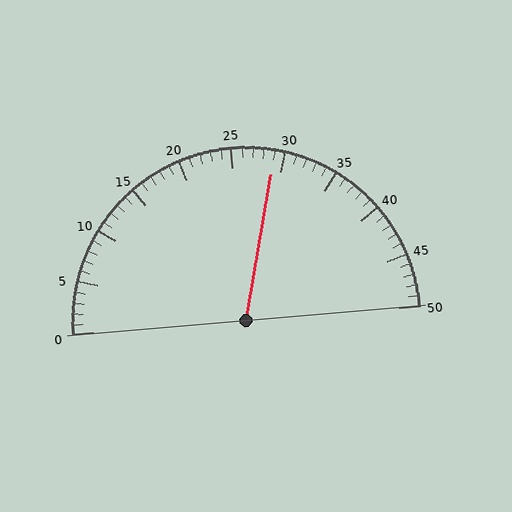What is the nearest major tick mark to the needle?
The nearest major tick mark is 30.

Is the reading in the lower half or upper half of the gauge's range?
The reading is in the upper half of the range (0 to 50).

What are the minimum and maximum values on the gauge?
The gauge ranges from 0 to 50.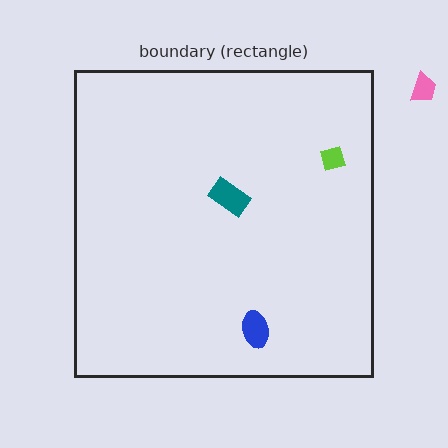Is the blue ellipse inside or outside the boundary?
Inside.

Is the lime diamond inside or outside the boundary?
Inside.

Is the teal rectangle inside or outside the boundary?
Inside.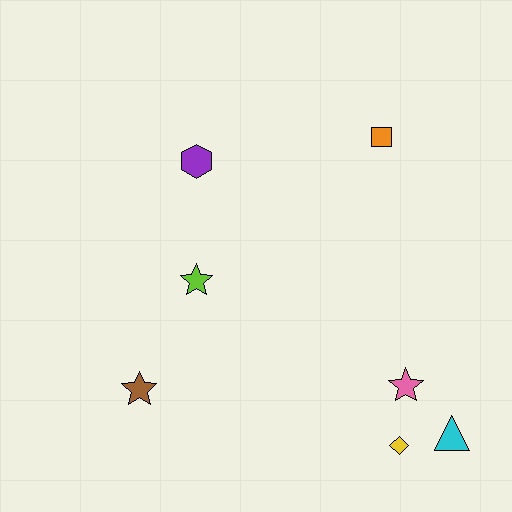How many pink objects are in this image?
There is 1 pink object.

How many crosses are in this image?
There are no crosses.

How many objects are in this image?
There are 7 objects.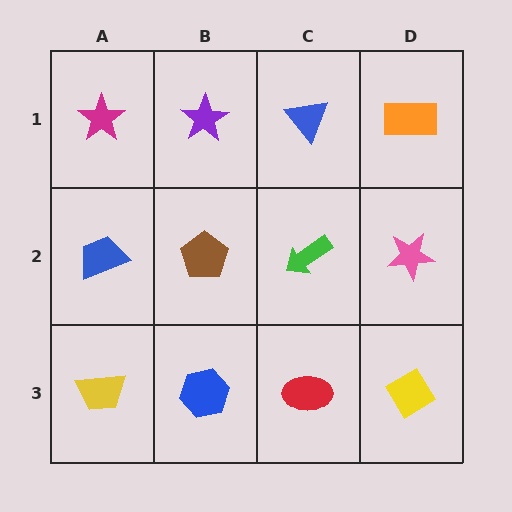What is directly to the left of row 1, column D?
A blue triangle.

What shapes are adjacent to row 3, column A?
A blue trapezoid (row 2, column A), a blue hexagon (row 3, column B).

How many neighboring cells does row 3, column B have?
3.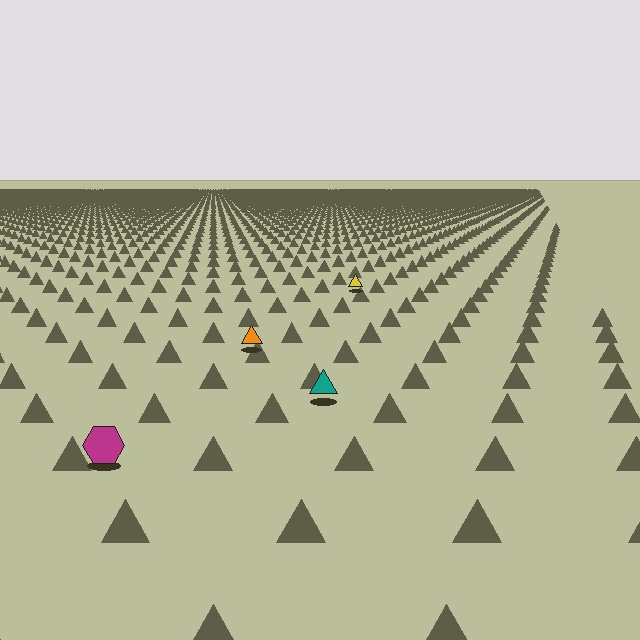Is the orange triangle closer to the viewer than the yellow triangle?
Yes. The orange triangle is closer — you can tell from the texture gradient: the ground texture is coarser near it.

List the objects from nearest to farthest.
From nearest to farthest: the magenta hexagon, the teal triangle, the orange triangle, the yellow triangle.